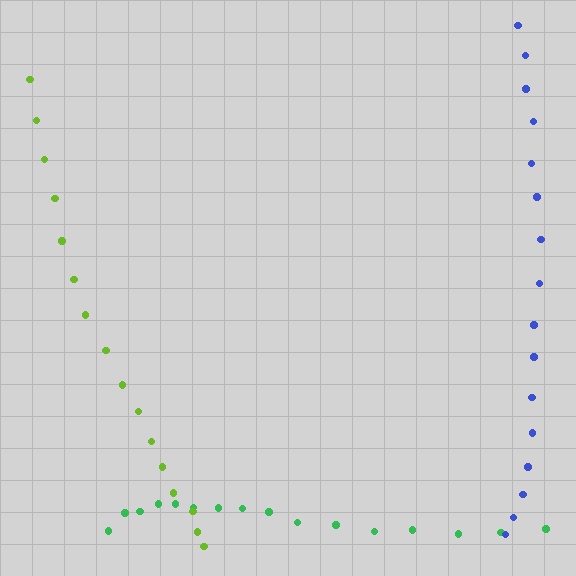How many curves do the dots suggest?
There are 3 distinct paths.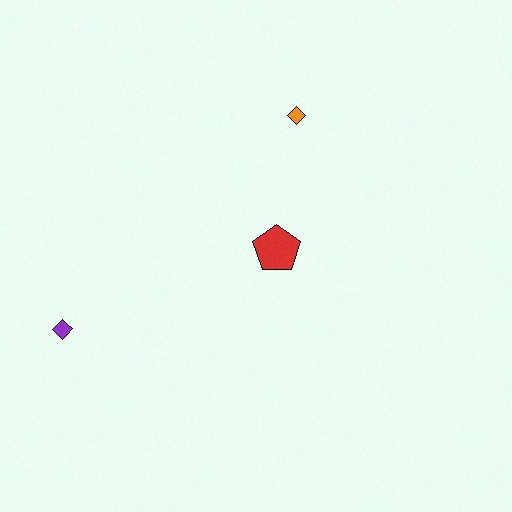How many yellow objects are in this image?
There are no yellow objects.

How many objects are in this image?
There are 3 objects.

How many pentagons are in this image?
There is 1 pentagon.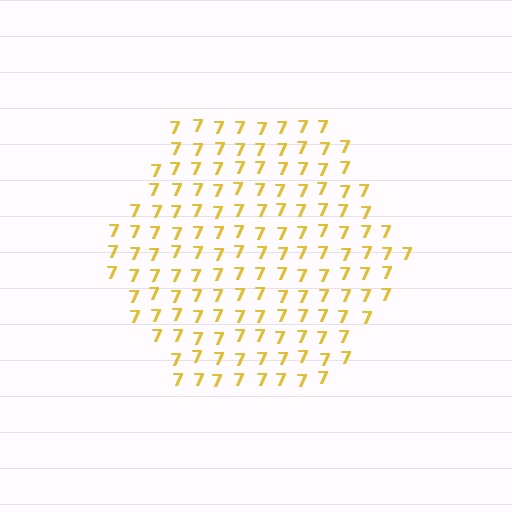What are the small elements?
The small elements are digit 7's.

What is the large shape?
The large shape is a hexagon.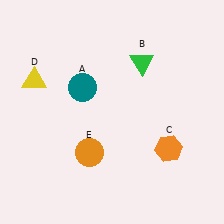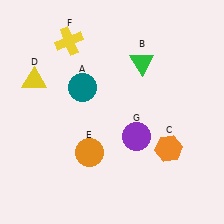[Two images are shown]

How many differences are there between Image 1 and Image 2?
There are 2 differences between the two images.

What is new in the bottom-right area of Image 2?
A purple circle (G) was added in the bottom-right area of Image 2.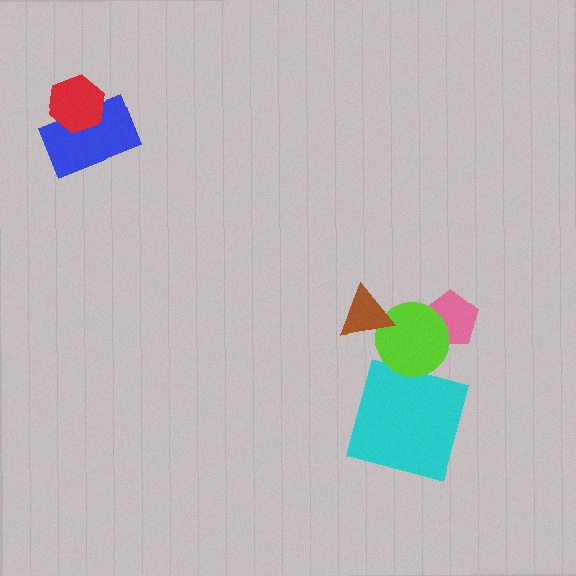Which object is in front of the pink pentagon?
The lime circle is in front of the pink pentagon.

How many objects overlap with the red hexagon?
1 object overlaps with the red hexagon.